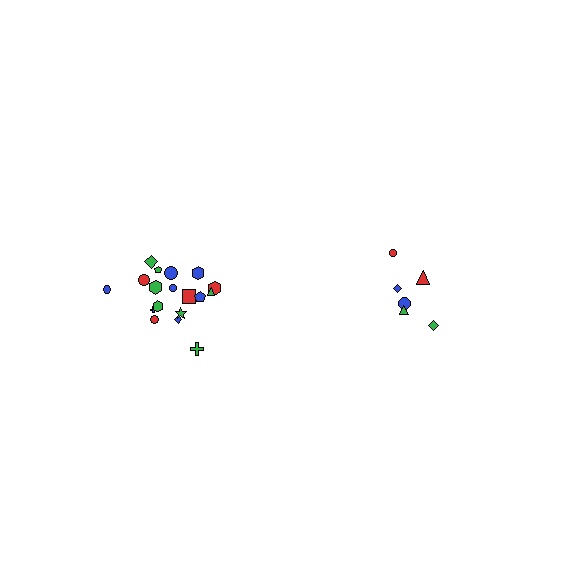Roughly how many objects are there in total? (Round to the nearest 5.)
Roughly 25 objects in total.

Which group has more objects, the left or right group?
The left group.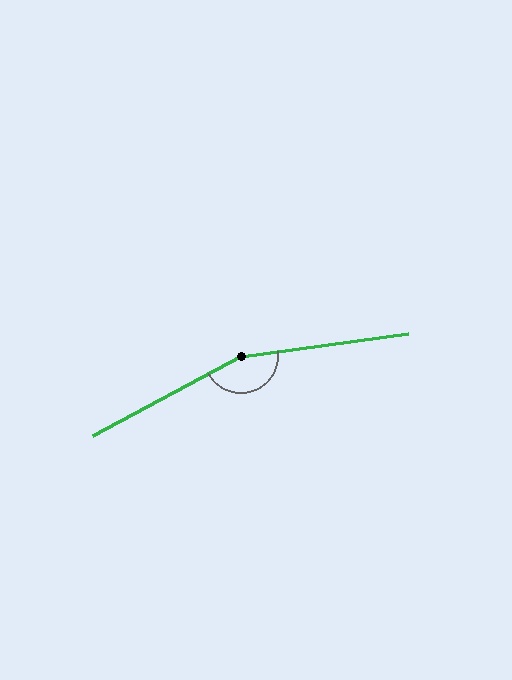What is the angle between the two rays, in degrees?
Approximately 160 degrees.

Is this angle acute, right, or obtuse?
It is obtuse.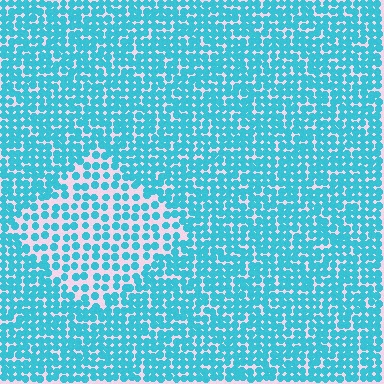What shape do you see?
I see a diamond.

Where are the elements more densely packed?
The elements are more densely packed outside the diamond boundary.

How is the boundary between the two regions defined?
The boundary is defined by a change in element density (approximately 1.8x ratio). All elements are the same color, size, and shape.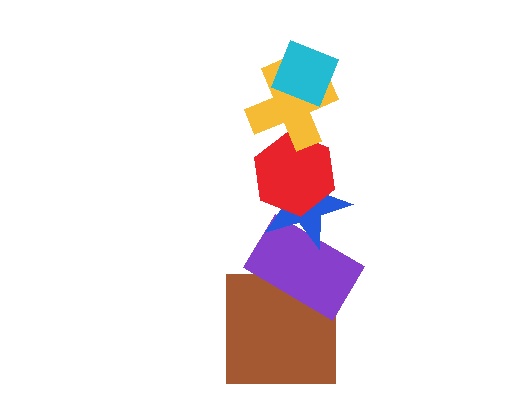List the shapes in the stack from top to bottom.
From top to bottom: the cyan diamond, the yellow cross, the red hexagon, the blue star, the purple rectangle, the brown square.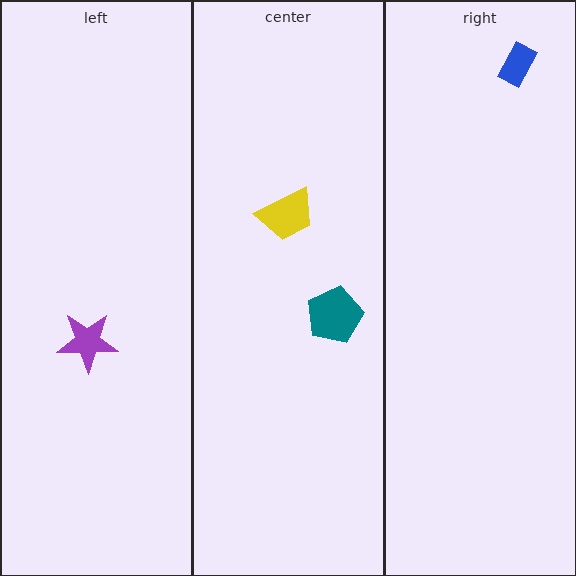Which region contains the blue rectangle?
The right region.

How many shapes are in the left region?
1.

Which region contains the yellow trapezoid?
The center region.